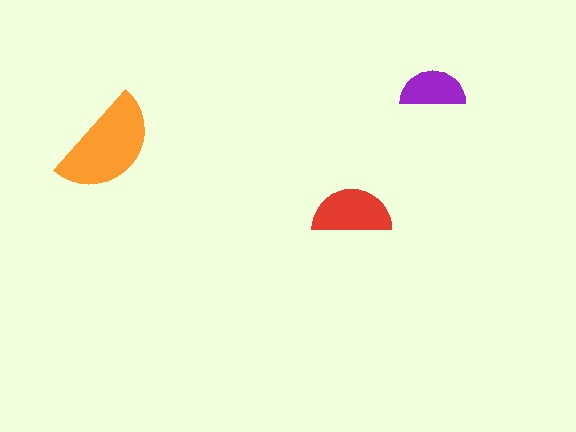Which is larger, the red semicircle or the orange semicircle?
The orange one.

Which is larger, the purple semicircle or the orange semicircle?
The orange one.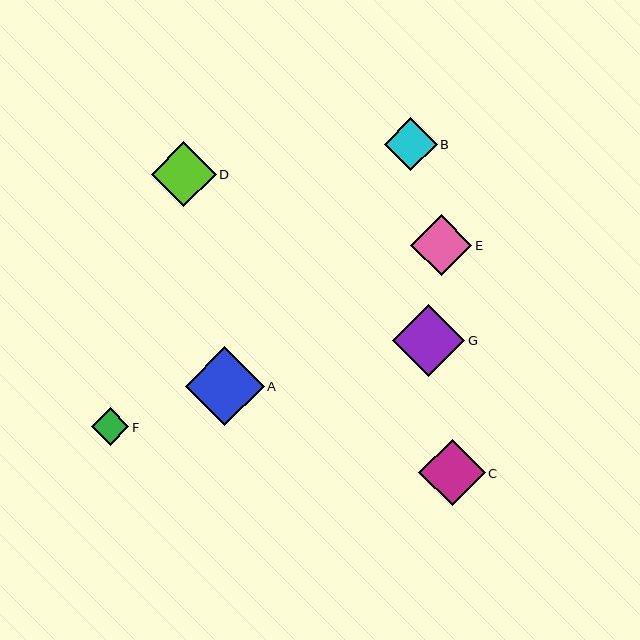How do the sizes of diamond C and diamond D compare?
Diamond C and diamond D are approximately the same size.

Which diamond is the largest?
Diamond A is the largest with a size of approximately 79 pixels.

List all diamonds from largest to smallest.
From largest to smallest: A, G, C, D, E, B, F.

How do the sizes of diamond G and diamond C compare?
Diamond G and diamond C are approximately the same size.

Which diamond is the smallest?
Diamond F is the smallest with a size of approximately 38 pixels.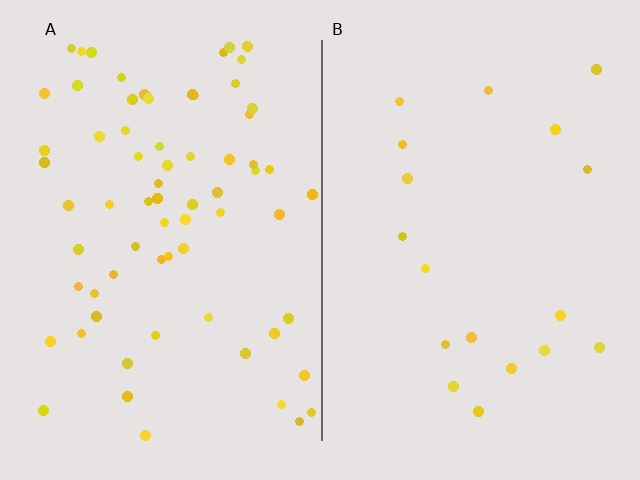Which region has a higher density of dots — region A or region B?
A (the left).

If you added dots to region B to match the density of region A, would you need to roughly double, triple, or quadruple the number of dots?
Approximately quadruple.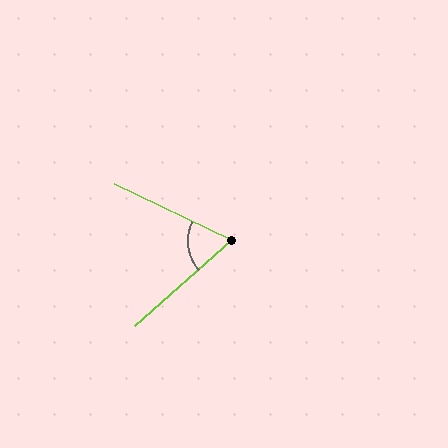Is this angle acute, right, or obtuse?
It is acute.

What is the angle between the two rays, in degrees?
Approximately 67 degrees.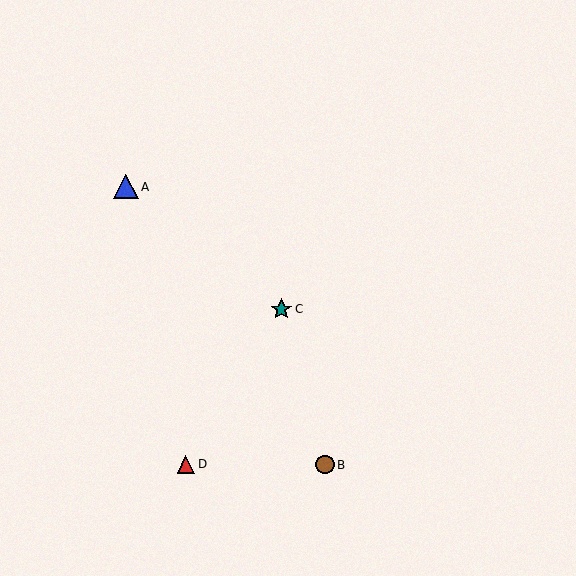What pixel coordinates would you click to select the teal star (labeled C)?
Click at (281, 309) to select the teal star C.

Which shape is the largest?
The blue triangle (labeled A) is the largest.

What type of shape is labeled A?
Shape A is a blue triangle.